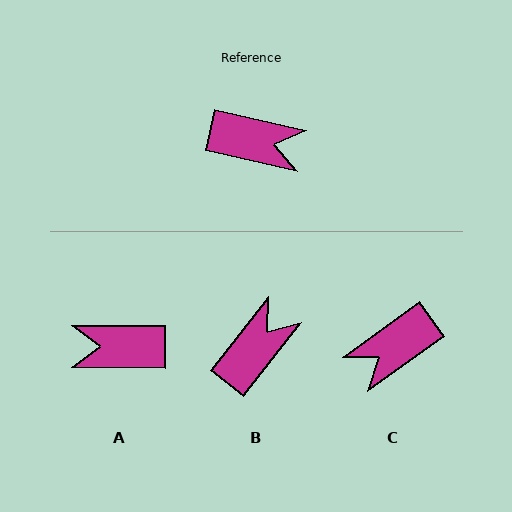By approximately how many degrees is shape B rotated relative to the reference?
Approximately 65 degrees counter-clockwise.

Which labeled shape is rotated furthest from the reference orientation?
A, about 167 degrees away.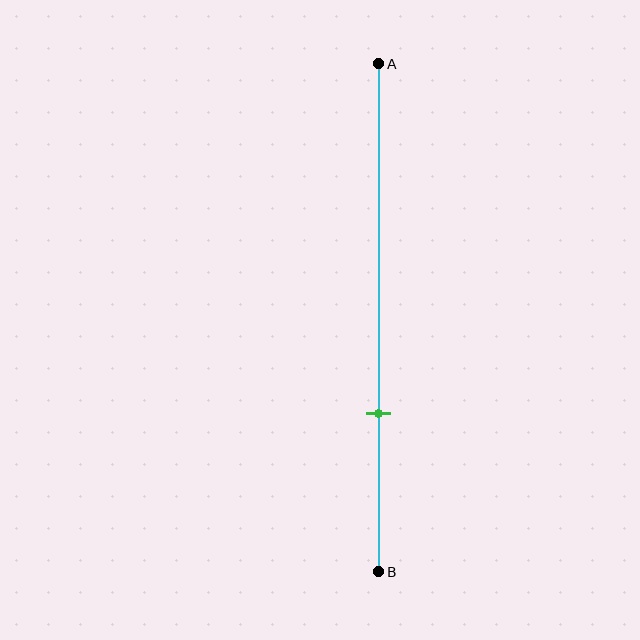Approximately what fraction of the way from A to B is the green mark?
The green mark is approximately 70% of the way from A to B.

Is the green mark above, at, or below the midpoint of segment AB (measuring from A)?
The green mark is below the midpoint of segment AB.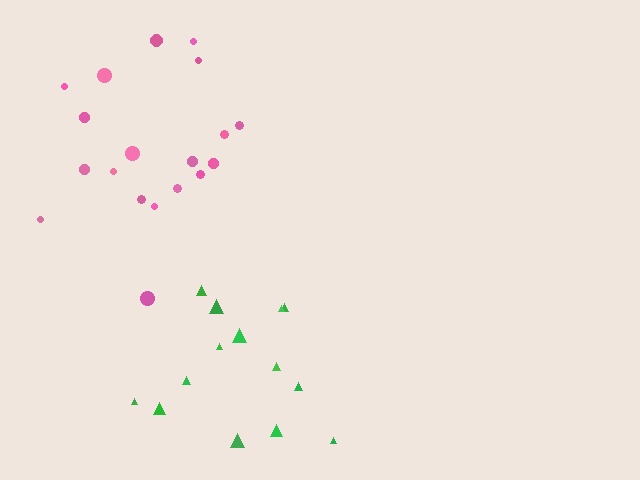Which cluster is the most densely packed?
Pink.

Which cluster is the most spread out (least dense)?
Green.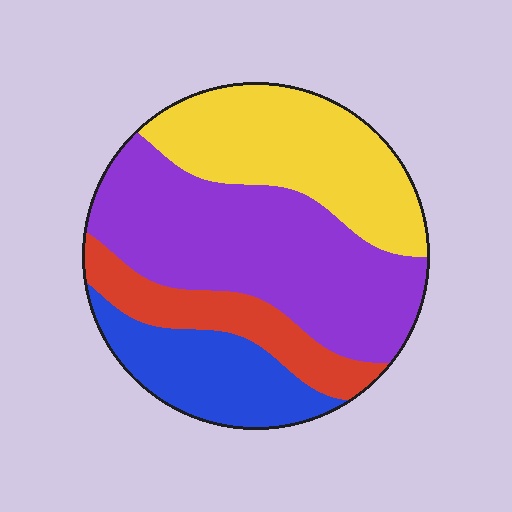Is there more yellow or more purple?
Purple.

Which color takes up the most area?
Purple, at roughly 40%.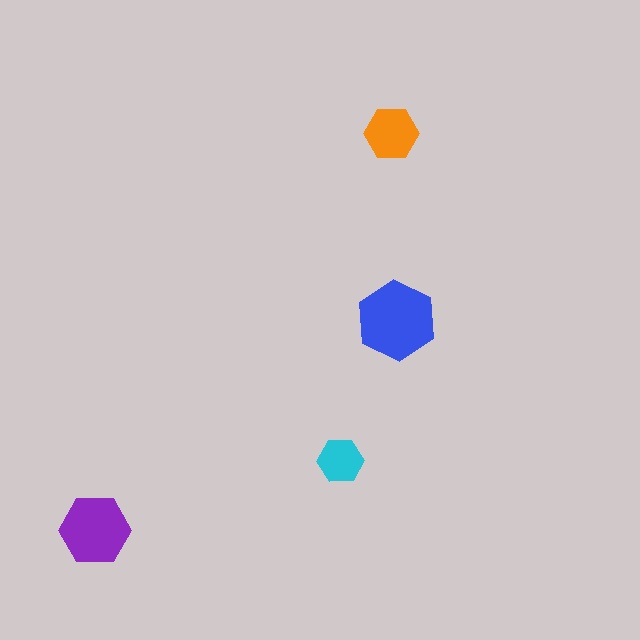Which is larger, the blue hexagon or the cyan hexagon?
The blue one.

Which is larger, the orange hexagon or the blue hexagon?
The blue one.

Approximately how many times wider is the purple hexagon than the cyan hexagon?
About 1.5 times wider.